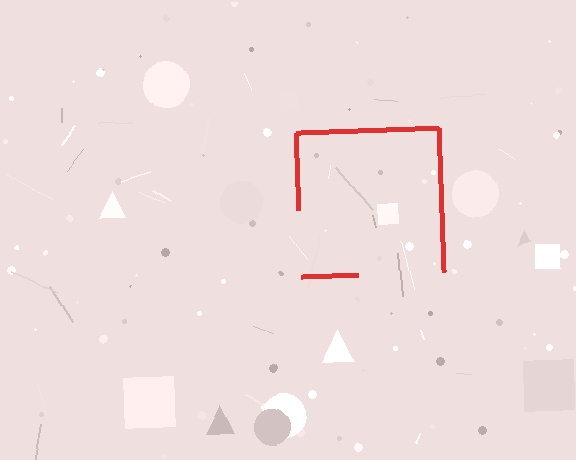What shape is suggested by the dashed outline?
The dashed outline suggests a square.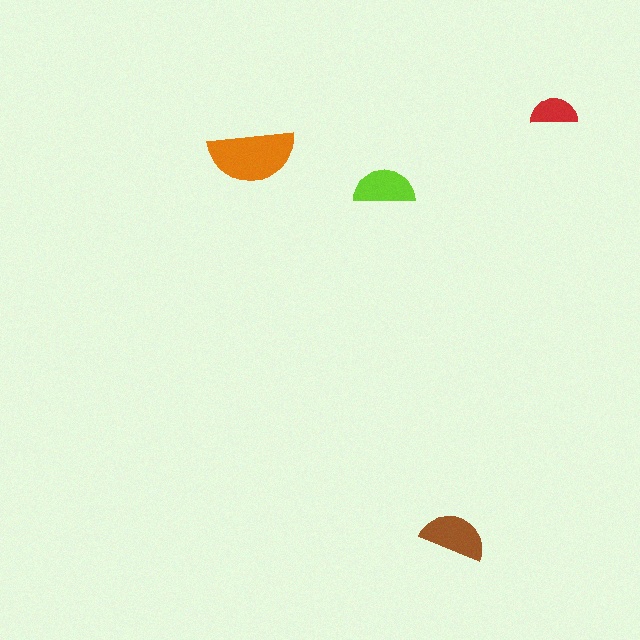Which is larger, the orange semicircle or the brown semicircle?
The orange one.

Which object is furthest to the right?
The red semicircle is rightmost.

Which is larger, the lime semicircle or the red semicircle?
The lime one.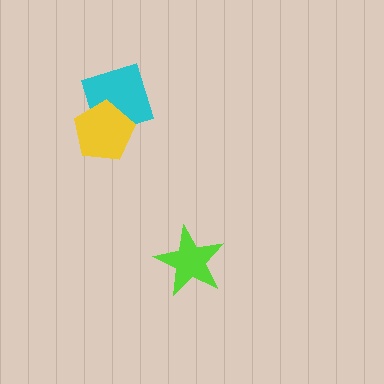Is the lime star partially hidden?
No, no other shape covers it.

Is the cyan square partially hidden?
Yes, it is partially covered by another shape.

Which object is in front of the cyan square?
The yellow pentagon is in front of the cyan square.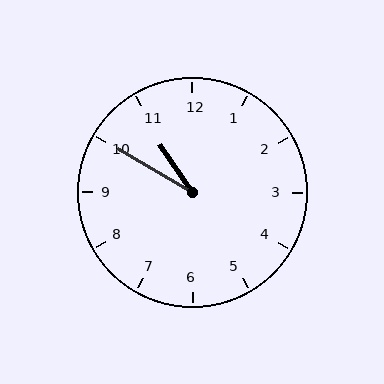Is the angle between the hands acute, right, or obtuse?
It is acute.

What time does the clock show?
10:50.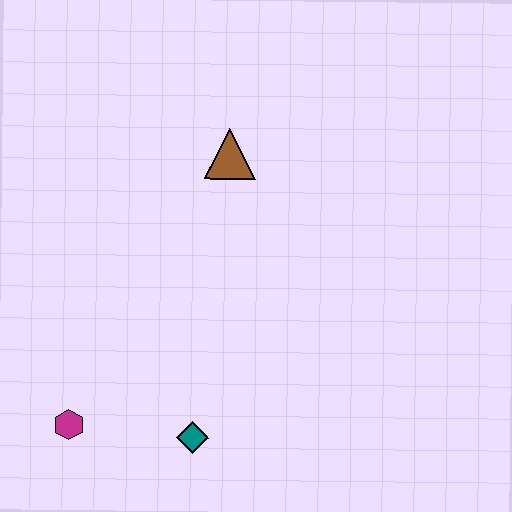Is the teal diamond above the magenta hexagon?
No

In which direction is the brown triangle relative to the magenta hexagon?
The brown triangle is above the magenta hexagon.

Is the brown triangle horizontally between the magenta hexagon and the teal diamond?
No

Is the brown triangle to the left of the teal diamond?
No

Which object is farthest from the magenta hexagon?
The brown triangle is farthest from the magenta hexagon.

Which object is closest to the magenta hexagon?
The teal diamond is closest to the magenta hexagon.